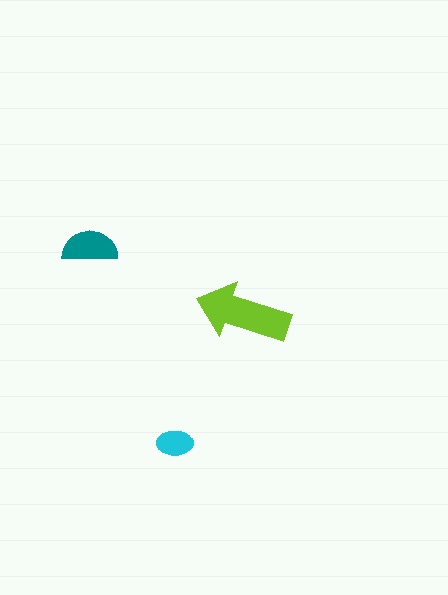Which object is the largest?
The lime arrow.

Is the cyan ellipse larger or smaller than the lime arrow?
Smaller.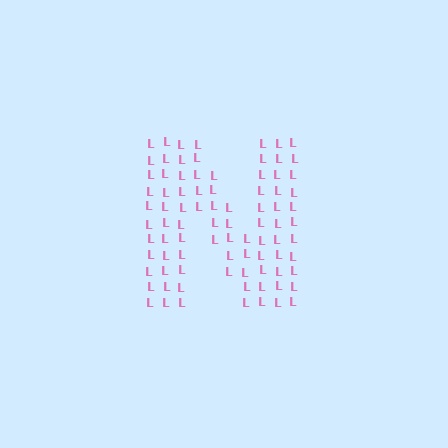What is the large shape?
The large shape is the letter N.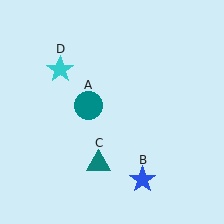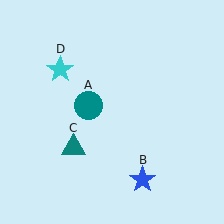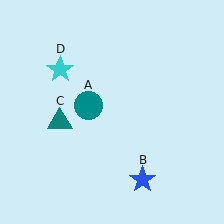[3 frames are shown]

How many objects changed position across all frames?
1 object changed position: teal triangle (object C).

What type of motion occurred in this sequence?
The teal triangle (object C) rotated clockwise around the center of the scene.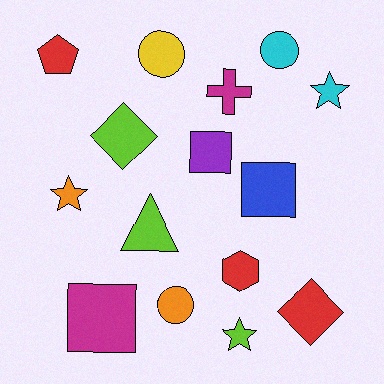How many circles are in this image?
There are 3 circles.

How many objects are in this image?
There are 15 objects.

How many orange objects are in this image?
There are 2 orange objects.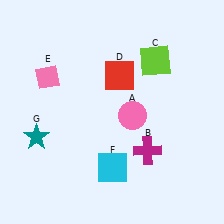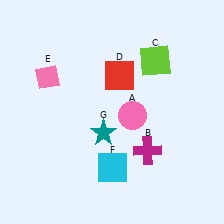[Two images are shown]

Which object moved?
The teal star (G) moved right.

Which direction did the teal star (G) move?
The teal star (G) moved right.